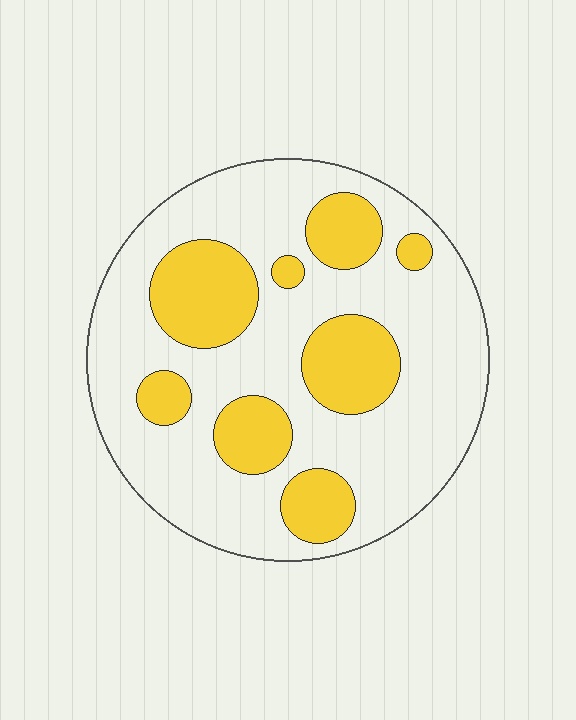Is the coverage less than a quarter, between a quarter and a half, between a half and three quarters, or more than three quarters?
Between a quarter and a half.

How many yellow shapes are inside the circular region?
8.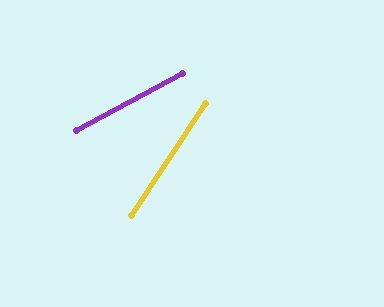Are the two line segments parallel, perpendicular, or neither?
Neither parallel nor perpendicular — they differ by about 28°.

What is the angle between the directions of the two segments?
Approximately 28 degrees.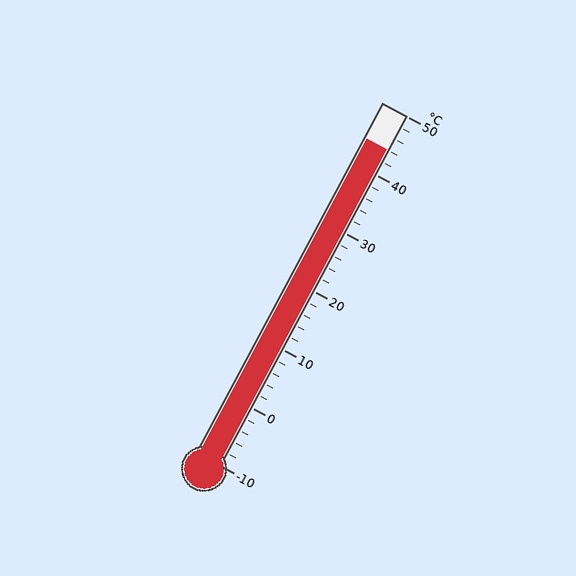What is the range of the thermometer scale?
The thermometer scale ranges from -10°C to 50°C.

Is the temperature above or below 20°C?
The temperature is above 20°C.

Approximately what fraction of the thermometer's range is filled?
The thermometer is filled to approximately 90% of its range.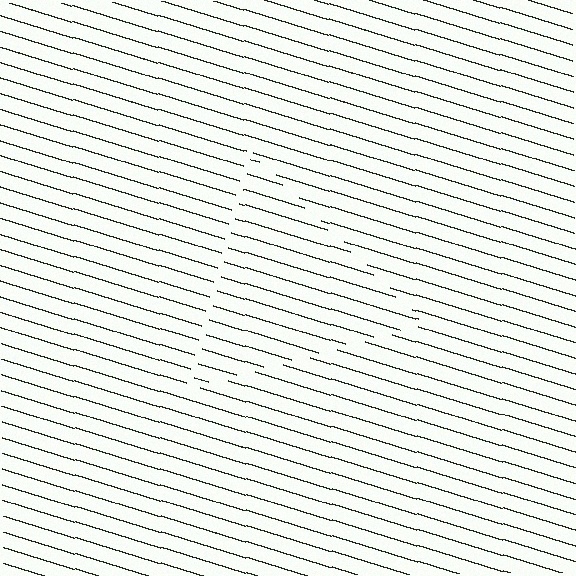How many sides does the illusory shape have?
3 sides — the line-ends trace a triangle.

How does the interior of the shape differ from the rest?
The interior of the shape contains the same grating, shifted by half a period — the contour is defined by the phase discontinuity where line-ends from the inner and outer gratings abut.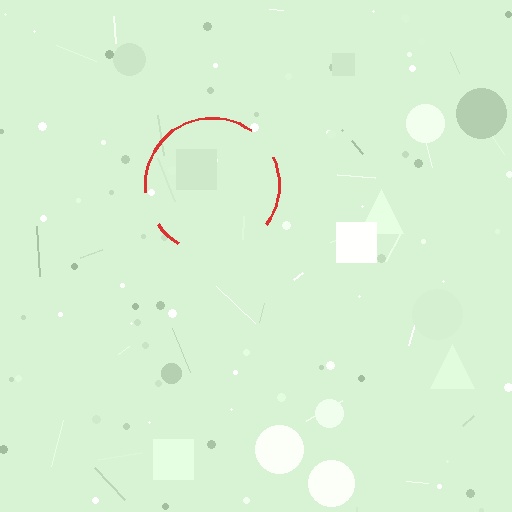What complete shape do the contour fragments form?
The contour fragments form a circle.